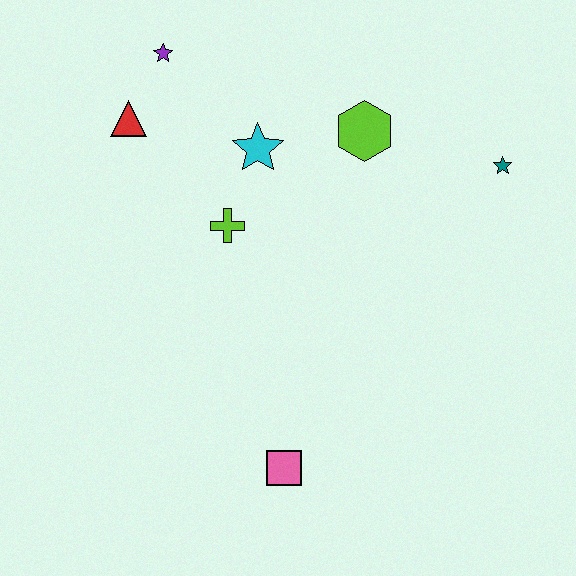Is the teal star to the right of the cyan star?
Yes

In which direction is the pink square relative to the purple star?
The pink square is below the purple star.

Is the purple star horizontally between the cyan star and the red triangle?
Yes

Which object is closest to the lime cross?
The cyan star is closest to the lime cross.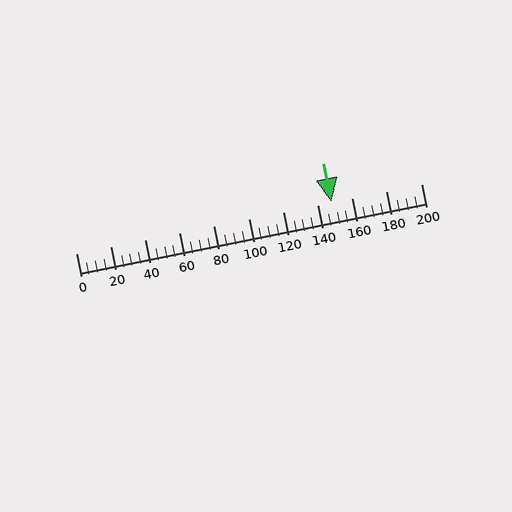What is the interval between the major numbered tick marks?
The major tick marks are spaced 20 units apart.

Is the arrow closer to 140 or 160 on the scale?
The arrow is closer to 140.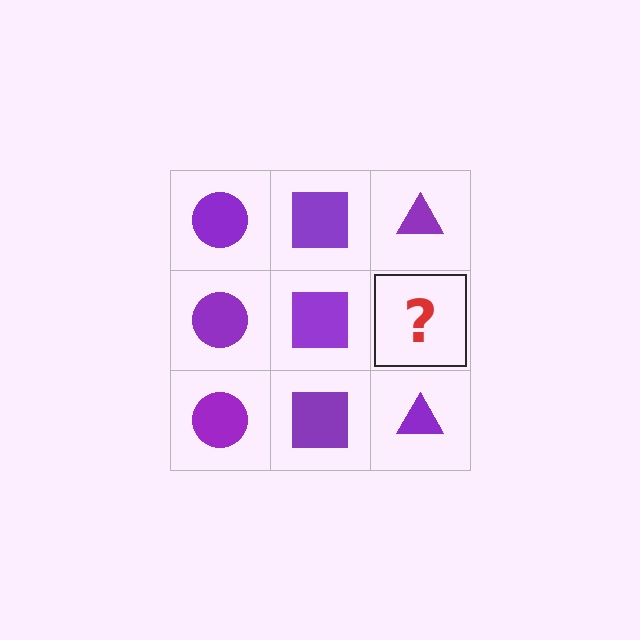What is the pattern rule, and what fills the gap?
The rule is that each column has a consistent shape. The gap should be filled with a purple triangle.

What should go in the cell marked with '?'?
The missing cell should contain a purple triangle.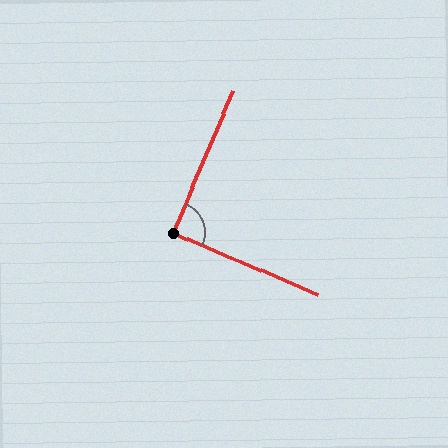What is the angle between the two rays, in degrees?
Approximately 91 degrees.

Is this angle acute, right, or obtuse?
It is approximately a right angle.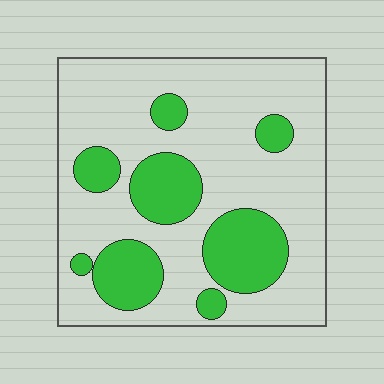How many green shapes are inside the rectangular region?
8.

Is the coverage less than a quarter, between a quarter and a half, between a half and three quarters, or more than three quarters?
Between a quarter and a half.